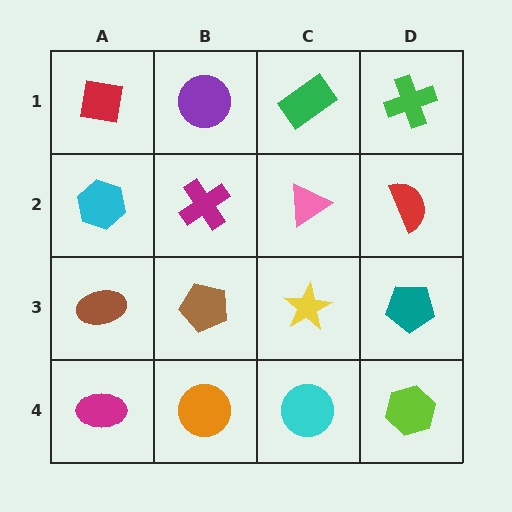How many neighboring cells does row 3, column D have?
3.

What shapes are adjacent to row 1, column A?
A cyan hexagon (row 2, column A), a purple circle (row 1, column B).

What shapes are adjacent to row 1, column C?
A pink triangle (row 2, column C), a purple circle (row 1, column B), a green cross (row 1, column D).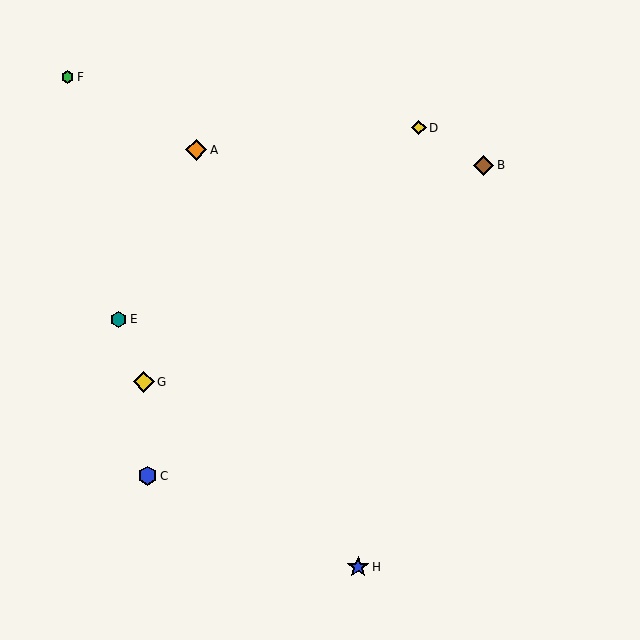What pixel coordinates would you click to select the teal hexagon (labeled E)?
Click at (118, 319) to select the teal hexagon E.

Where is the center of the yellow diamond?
The center of the yellow diamond is at (419, 128).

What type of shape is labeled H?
Shape H is a blue star.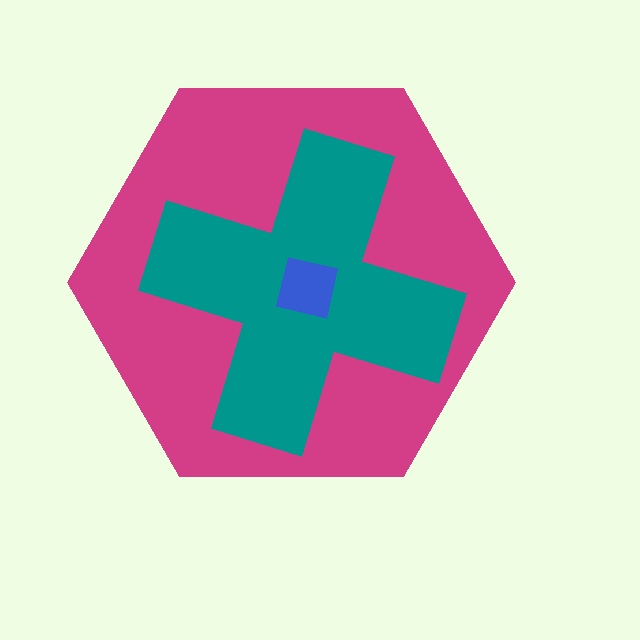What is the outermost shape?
The magenta hexagon.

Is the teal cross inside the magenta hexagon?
Yes.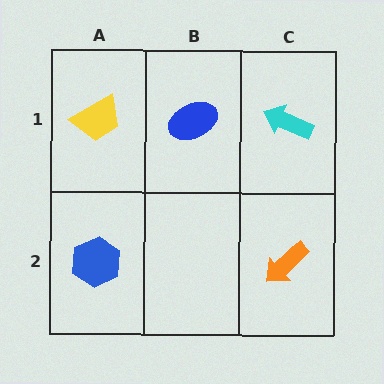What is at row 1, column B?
A blue ellipse.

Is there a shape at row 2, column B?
No, that cell is empty.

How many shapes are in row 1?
3 shapes.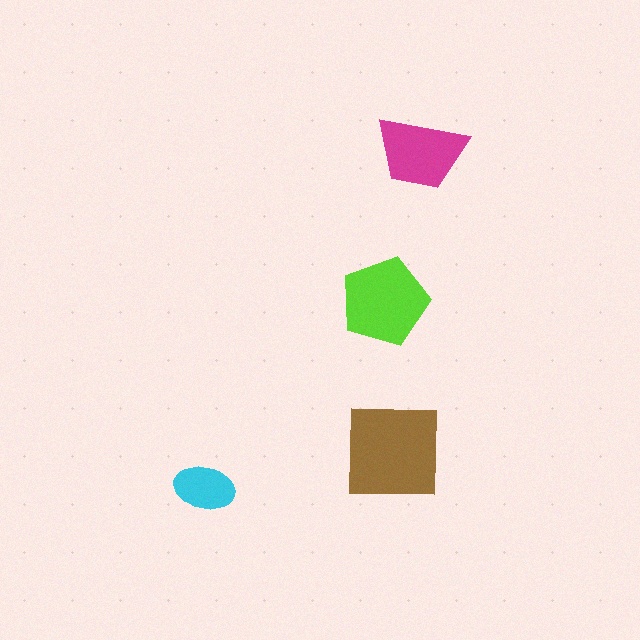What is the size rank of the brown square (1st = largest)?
1st.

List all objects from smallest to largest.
The cyan ellipse, the magenta trapezoid, the lime pentagon, the brown square.